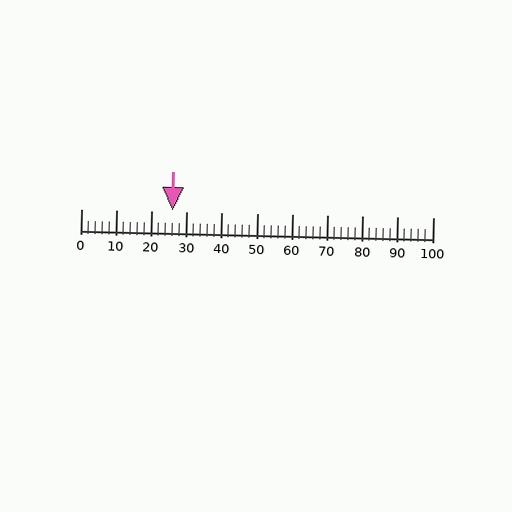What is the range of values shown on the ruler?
The ruler shows values from 0 to 100.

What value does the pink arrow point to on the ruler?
The pink arrow points to approximately 26.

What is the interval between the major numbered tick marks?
The major tick marks are spaced 10 units apart.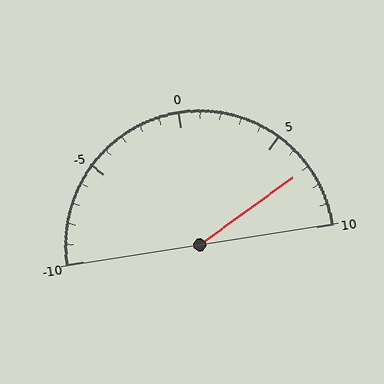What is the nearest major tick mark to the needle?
The nearest major tick mark is 5.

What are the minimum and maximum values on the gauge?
The gauge ranges from -10 to 10.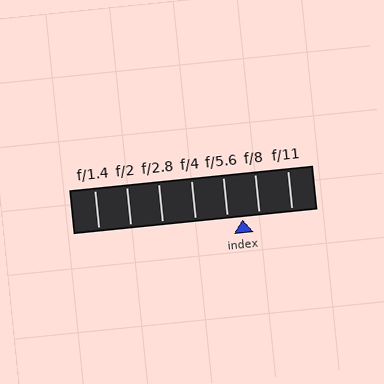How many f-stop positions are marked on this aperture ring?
There are 7 f-stop positions marked.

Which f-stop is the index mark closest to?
The index mark is closest to f/5.6.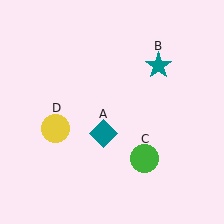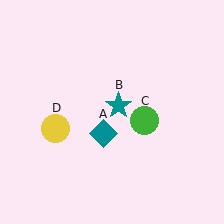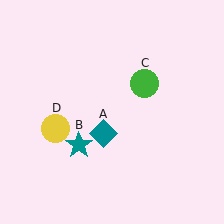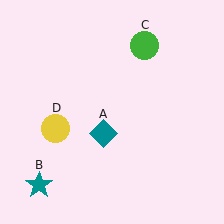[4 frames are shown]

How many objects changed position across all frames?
2 objects changed position: teal star (object B), green circle (object C).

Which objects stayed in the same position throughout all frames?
Teal diamond (object A) and yellow circle (object D) remained stationary.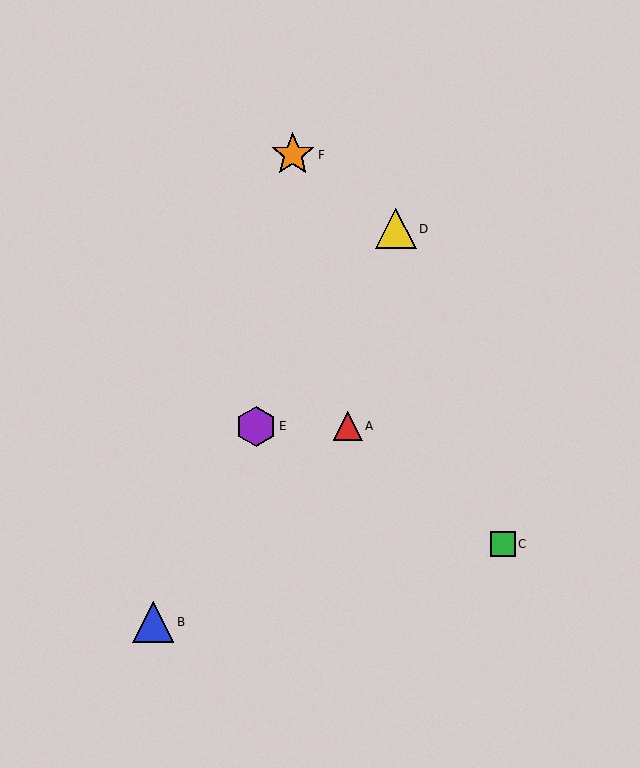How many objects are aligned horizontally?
2 objects (A, E) are aligned horizontally.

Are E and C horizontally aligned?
No, E is at y≈426 and C is at y≈544.